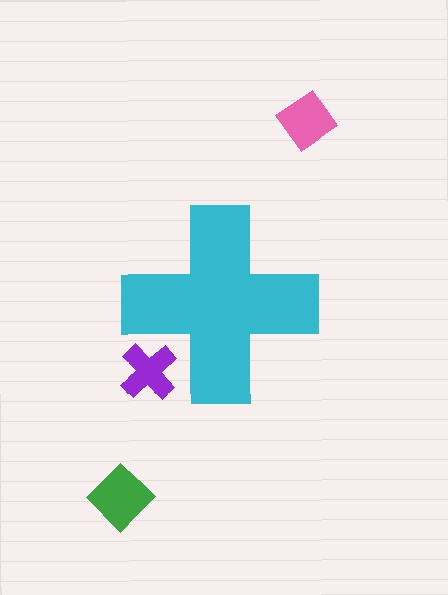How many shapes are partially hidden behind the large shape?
1 shape is partially hidden.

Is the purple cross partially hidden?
Yes, the purple cross is partially hidden behind the cyan cross.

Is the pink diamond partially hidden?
No, the pink diamond is fully visible.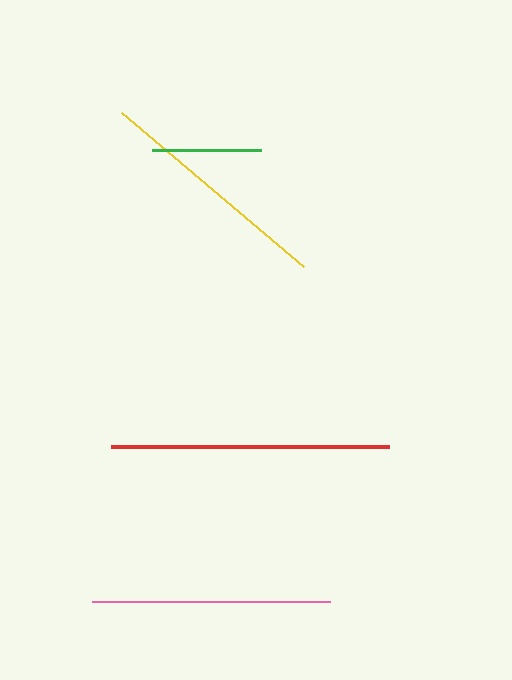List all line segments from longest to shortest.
From longest to shortest: red, yellow, pink, green.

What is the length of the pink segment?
The pink segment is approximately 238 pixels long.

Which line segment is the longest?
The red line is the longest at approximately 278 pixels.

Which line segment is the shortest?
The green line is the shortest at approximately 109 pixels.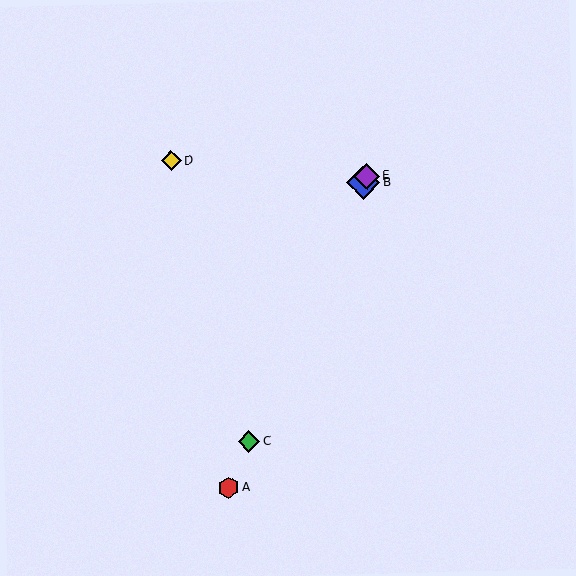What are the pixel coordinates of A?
Object A is at (228, 488).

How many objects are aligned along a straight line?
4 objects (A, B, C, E) are aligned along a straight line.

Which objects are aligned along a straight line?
Objects A, B, C, E are aligned along a straight line.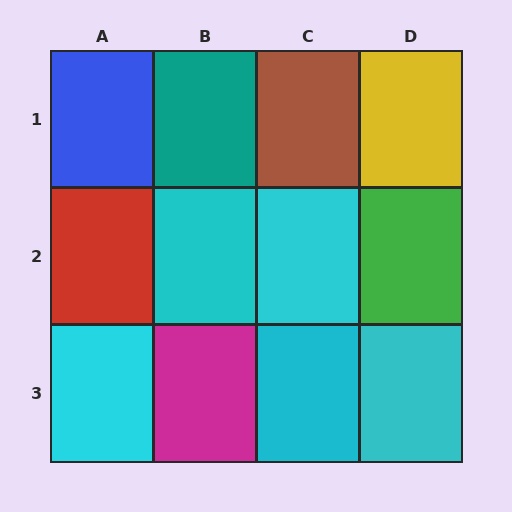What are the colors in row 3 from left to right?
Cyan, magenta, cyan, cyan.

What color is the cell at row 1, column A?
Blue.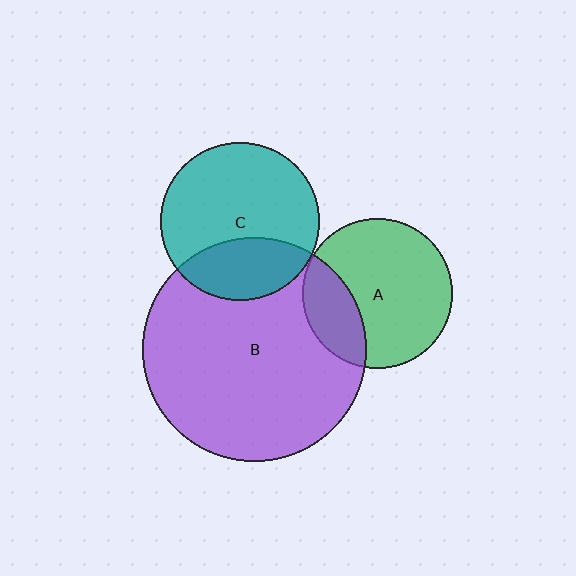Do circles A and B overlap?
Yes.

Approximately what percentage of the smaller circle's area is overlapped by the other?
Approximately 25%.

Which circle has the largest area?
Circle B (purple).